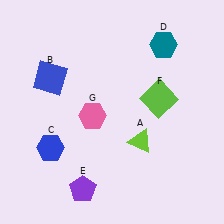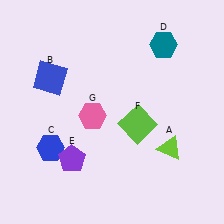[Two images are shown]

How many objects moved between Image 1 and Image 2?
3 objects moved between the two images.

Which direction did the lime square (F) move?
The lime square (F) moved down.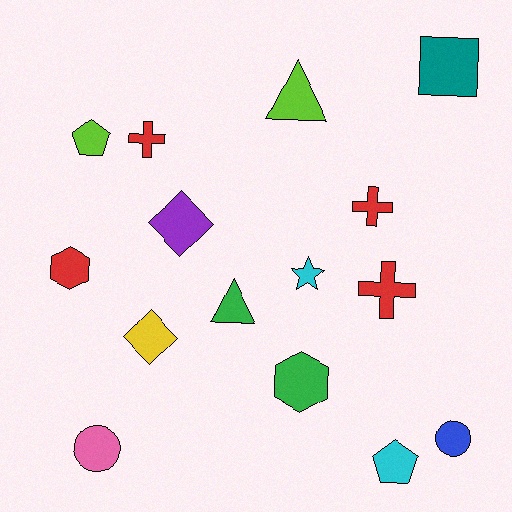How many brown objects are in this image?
There are no brown objects.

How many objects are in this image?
There are 15 objects.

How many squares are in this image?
There is 1 square.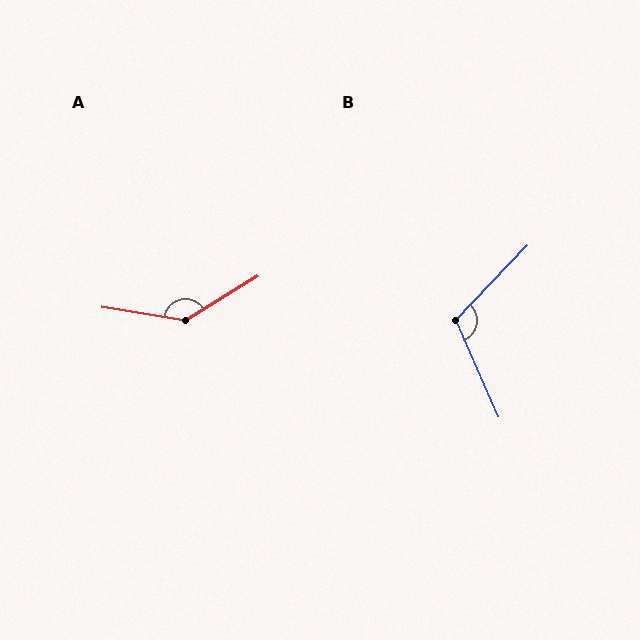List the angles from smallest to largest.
B (113°), A (140°).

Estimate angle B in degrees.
Approximately 113 degrees.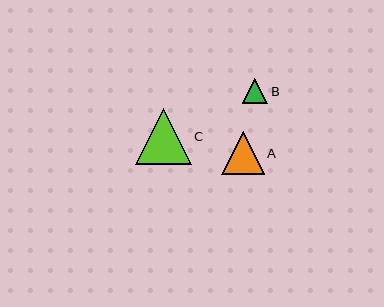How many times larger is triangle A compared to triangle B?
Triangle A is approximately 1.7 times the size of triangle B.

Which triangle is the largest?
Triangle C is the largest with a size of approximately 56 pixels.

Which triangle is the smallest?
Triangle B is the smallest with a size of approximately 25 pixels.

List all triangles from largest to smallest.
From largest to smallest: C, A, B.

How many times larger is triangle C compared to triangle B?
Triangle C is approximately 2.2 times the size of triangle B.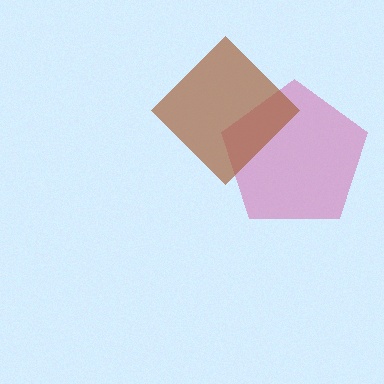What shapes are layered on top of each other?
The layered shapes are: a magenta pentagon, a brown diamond.